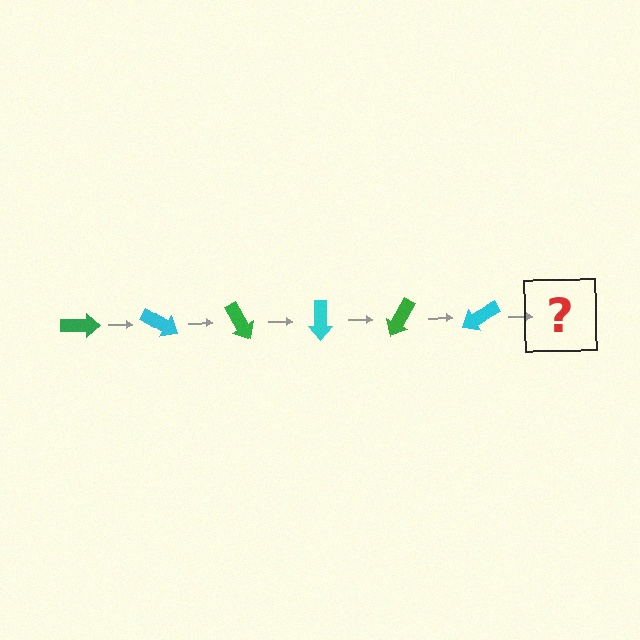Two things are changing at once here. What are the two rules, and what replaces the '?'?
The two rules are that it rotates 30 degrees each step and the color cycles through green and cyan. The '?' should be a green arrow, rotated 180 degrees from the start.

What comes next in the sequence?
The next element should be a green arrow, rotated 180 degrees from the start.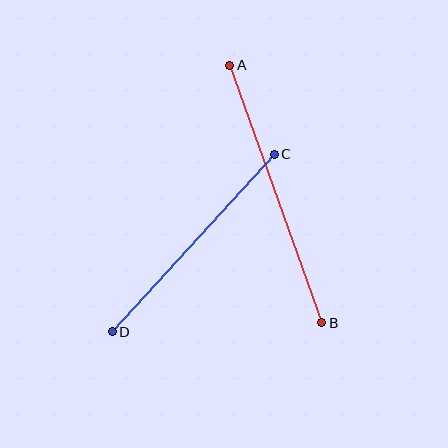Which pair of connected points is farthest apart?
Points A and B are farthest apart.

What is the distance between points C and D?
The distance is approximately 240 pixels.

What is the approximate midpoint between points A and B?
The midpoint is at approximately (276, 194) pixels.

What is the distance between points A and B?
The distance is approximately 274 pixels.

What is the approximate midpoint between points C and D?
The midpoint is at approximately (193, 243) pixels.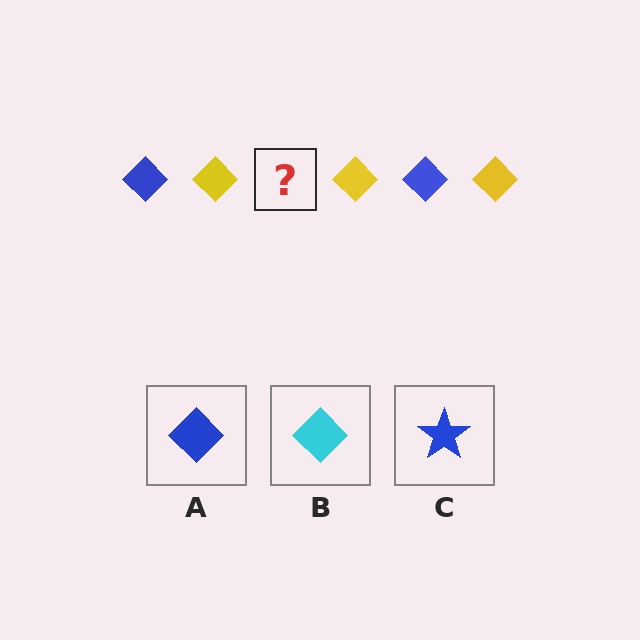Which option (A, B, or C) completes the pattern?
A.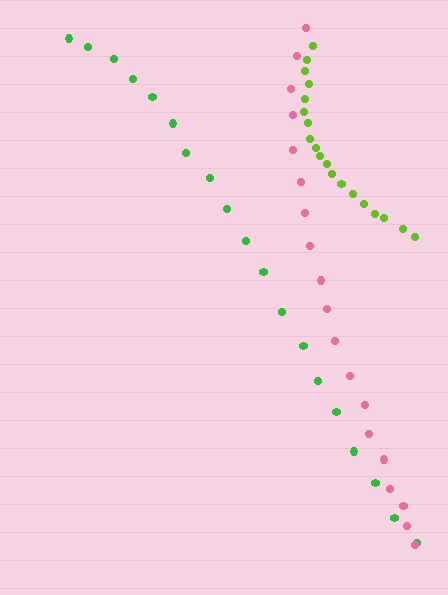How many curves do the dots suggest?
There are 3 distinct paths.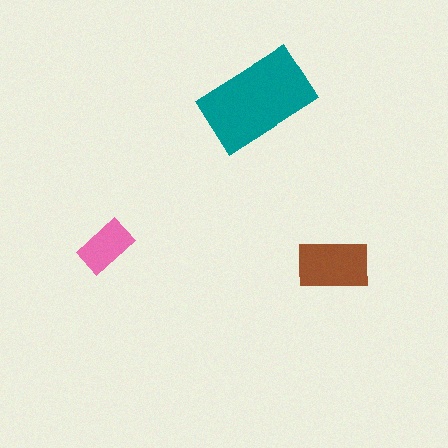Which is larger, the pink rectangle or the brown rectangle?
The brown one.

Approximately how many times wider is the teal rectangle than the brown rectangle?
About 1.5 times wider.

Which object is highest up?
The teal rectangle is topmost.